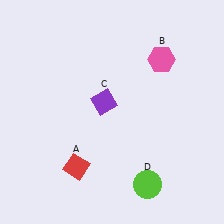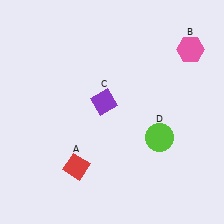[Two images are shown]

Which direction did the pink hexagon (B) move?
The pink hexagon (B) moved right.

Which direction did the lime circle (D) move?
The lime circle (D) moved up.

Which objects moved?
The objects that moved are: the pink hexagon (B), the lime circle (D).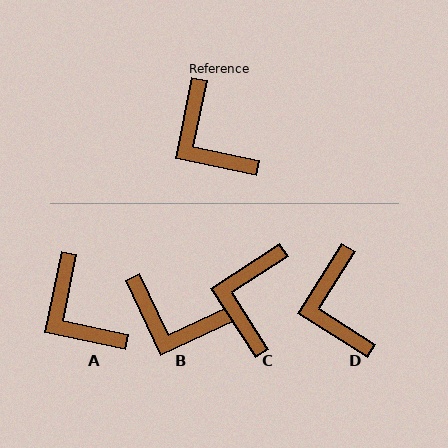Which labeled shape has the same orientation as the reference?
A.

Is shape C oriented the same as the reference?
No, it is off by about 45 degrees.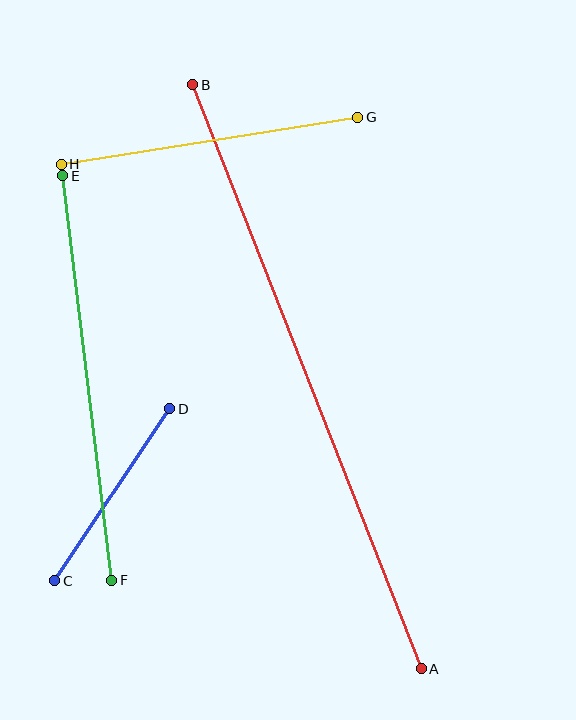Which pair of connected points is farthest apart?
Points A and B are farthest apart.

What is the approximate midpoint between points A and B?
The midpoint is at approximately (307, 377) pixels.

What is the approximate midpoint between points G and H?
The midpoint is at approximately (209, 141) pixels.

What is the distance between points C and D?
The distance is approximately 207 pixels.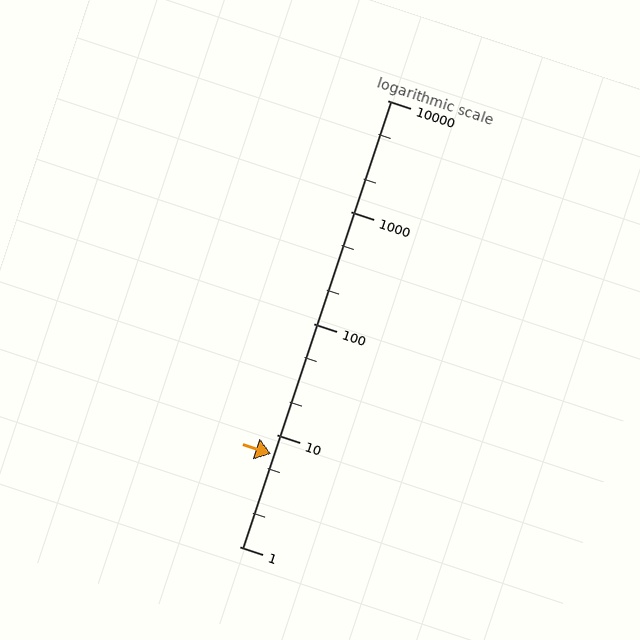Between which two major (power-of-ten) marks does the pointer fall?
The pointer is between 1 and 10.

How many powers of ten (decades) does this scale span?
The scale spans 4 decades, from 1 to 10000.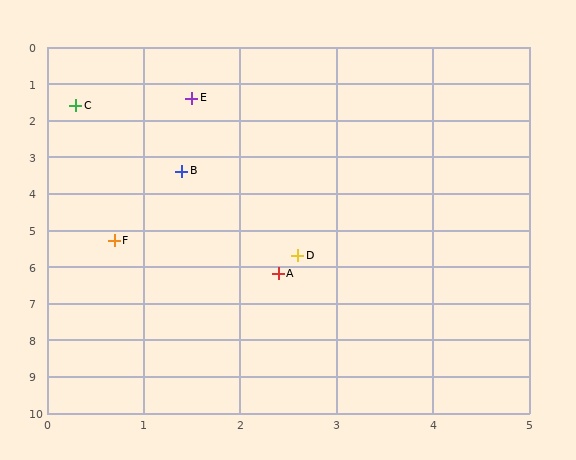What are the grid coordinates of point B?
Point B is at approximately (1.4, 3.4).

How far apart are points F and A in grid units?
Points F and A are about 1.9 grid units apart.